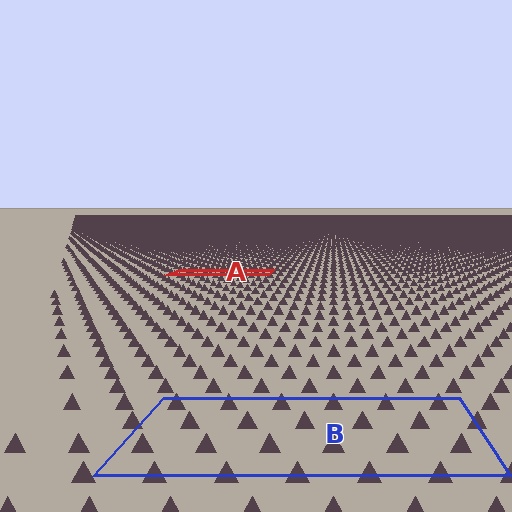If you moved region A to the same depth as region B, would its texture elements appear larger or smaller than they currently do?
They would appear larger. At a closer depth, the same texture elements are projected at a bigger on-screen size.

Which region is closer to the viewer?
Region B is closer. The texture elements there are larger and more spread out.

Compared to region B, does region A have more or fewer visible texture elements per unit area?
Region A has more texture elements per unit area — they are packed more densely because it is farther away.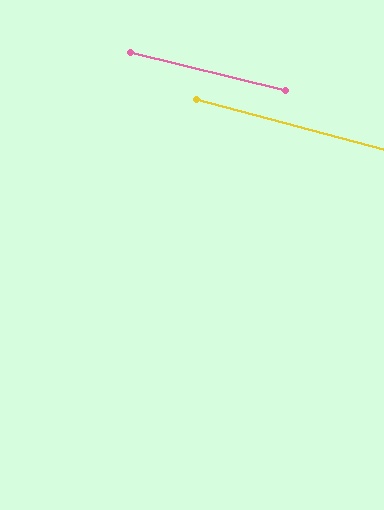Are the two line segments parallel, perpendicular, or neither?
Parallel — their directions differ by only 0.9°.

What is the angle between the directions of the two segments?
Approximately 1 degree.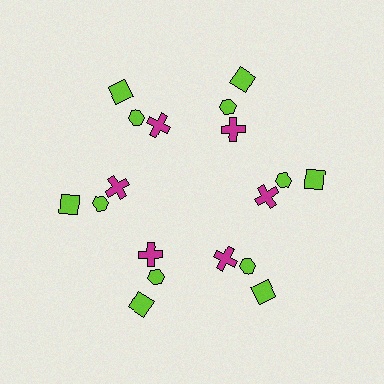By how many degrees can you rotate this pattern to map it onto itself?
The pattern maps onto itself every 60 degrees of rotation.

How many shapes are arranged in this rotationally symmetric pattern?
There are 18 shapes, arranged in 6 groups of 3.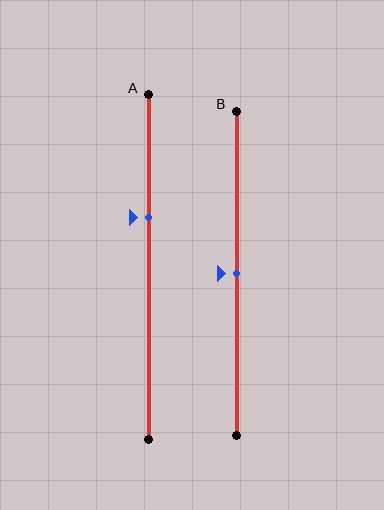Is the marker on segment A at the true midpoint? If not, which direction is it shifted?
No, the marker on segment A is shifted upward by about 14% of the segment length.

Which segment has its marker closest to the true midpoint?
Segment B has its marker closest to the true midpoint.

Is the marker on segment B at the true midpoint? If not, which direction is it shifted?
Yes, the marker on segment B is at the true midpoint.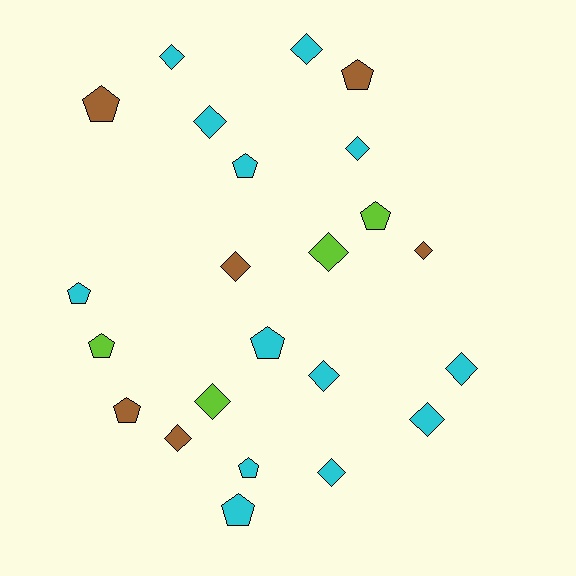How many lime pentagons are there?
There are 2 lime pentagons.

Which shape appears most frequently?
Diamond, with 13 objects.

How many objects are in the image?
There are 23 objects.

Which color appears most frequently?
Cyan, with 13 objects.